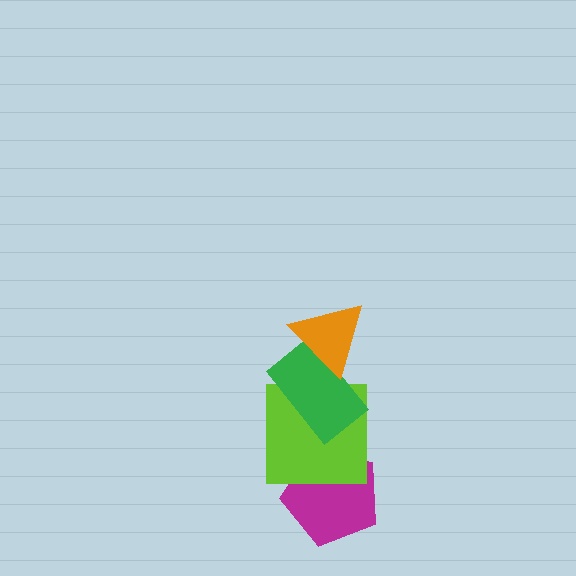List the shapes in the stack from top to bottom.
From top to bottom: the orange triangle, the green rectangle, the lime square, the magenta pentagon.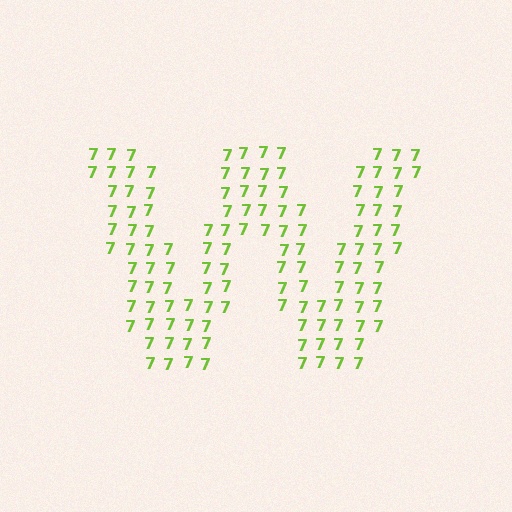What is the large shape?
The large shape is the letter W.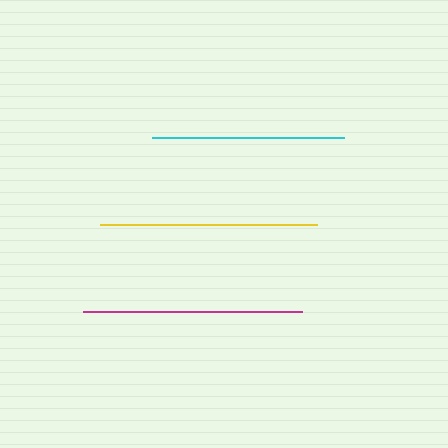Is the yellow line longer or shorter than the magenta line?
The magenta line is longer than the yellow line.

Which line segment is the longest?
The magenta line is the longest at approximately 220 pixels.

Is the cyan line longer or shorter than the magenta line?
The magenta line is longer than the cyan line.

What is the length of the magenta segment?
The magenta segment is approximately 220 pixels long.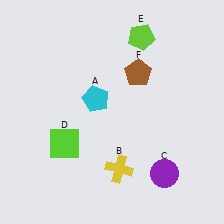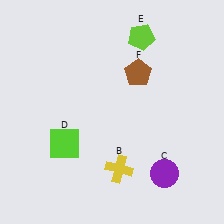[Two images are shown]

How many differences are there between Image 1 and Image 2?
There is 1 difference between the two images.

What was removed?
The cyan pentagon (A) was removed in Image 2.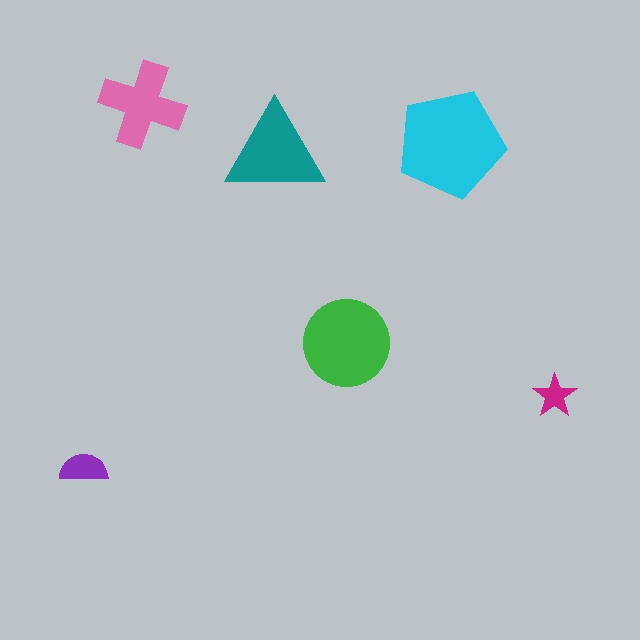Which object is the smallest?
The magenta star.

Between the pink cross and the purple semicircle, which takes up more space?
The pink cross.